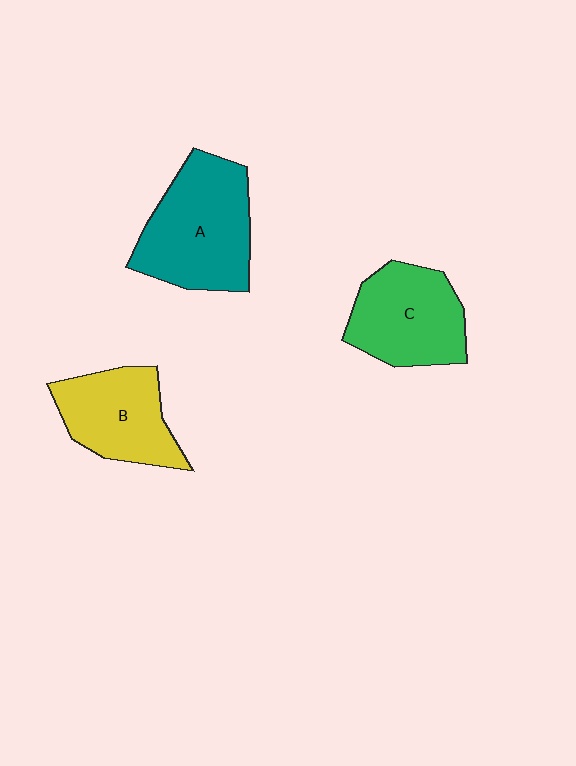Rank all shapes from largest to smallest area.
From largest to smallest: A (teal), C (green), B (yellow).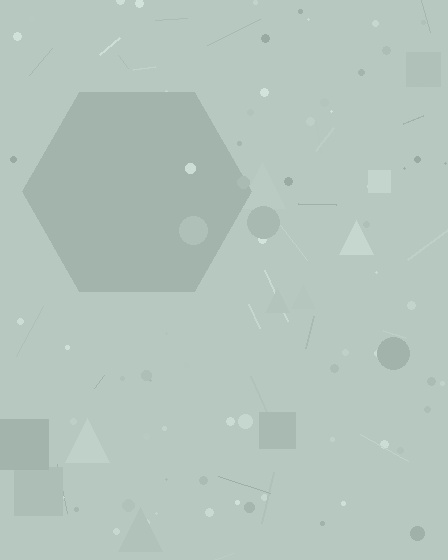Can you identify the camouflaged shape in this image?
The camouflaged shape is a hexagon.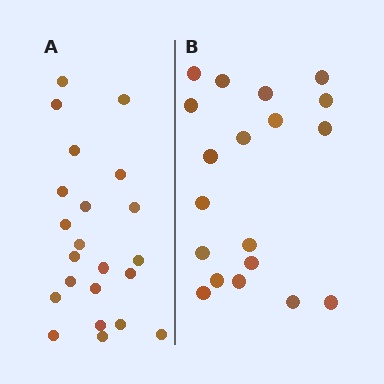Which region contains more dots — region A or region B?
Region A (the left region) has more dots.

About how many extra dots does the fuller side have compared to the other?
Region A has just a few more — roughly 2 or 3 more dots than region B.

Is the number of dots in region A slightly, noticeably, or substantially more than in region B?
Region A has only slightly more — the two regions are fairly close. The ratio is roughly 1.2 to 1.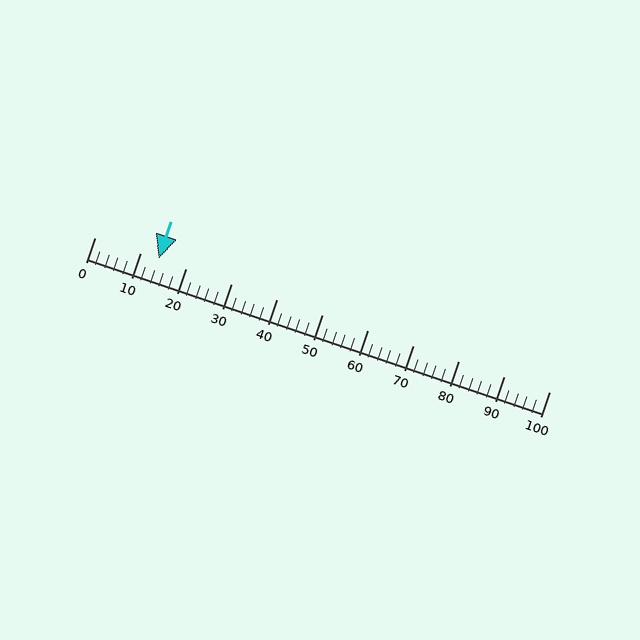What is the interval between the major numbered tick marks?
The major tick marks are spaced 10 units apart.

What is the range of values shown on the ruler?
The ruler shows values from 0 to 100.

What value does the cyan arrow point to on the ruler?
The cyan arrow points to approximately 14.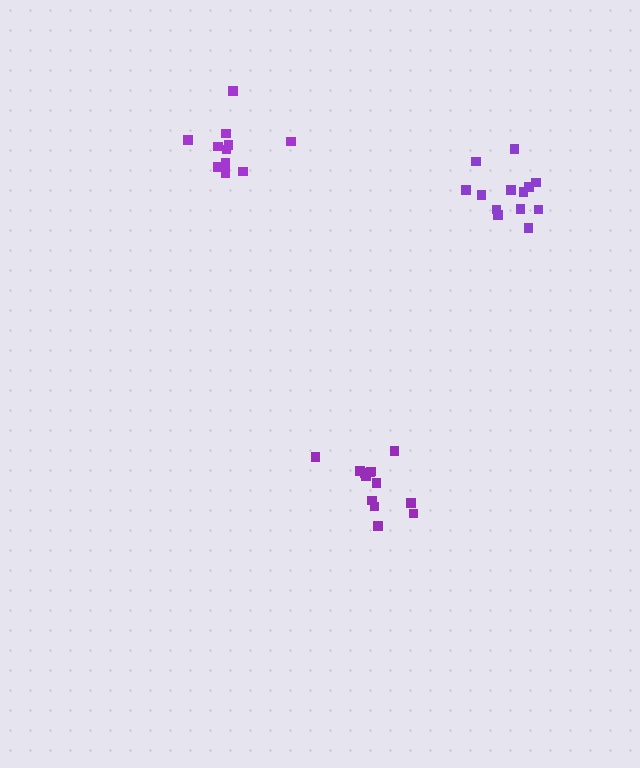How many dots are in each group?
Group 1: 13 dots, Group 2: 13 dots, Group 3: 12 dots (38 total).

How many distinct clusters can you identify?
There are 3 distinct clusters.